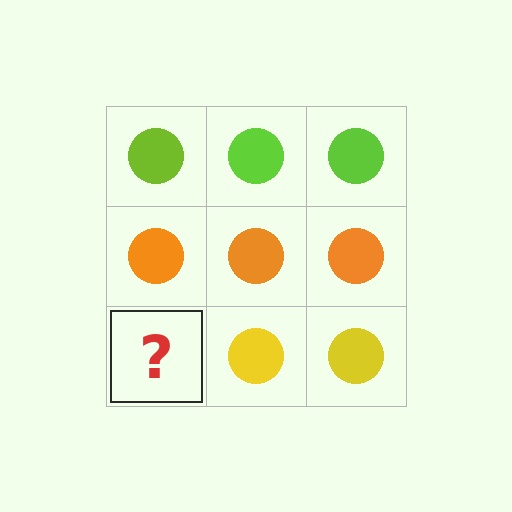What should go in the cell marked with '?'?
The missing cell should contain a yellow circle.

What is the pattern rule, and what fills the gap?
The rule is that each row has a consistent color. The gap should be filled with a yellow circle.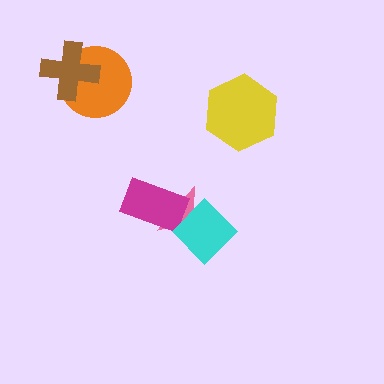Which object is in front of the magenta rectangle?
The cyan diamond is in front of the magenta rectangle.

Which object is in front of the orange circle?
The brown cross is in front of the orange circle.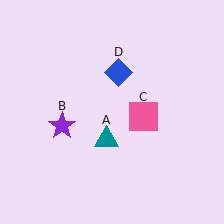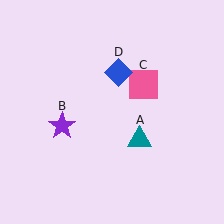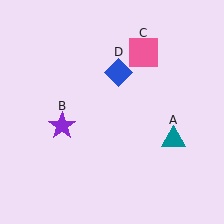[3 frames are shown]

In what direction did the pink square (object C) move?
The pink square (object C) moved up.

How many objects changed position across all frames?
2 objects changed position: teal triangle (object A), pink square (object C).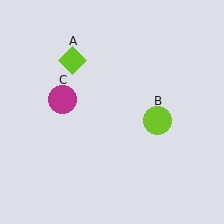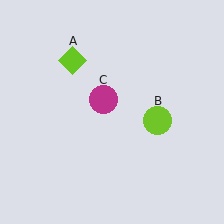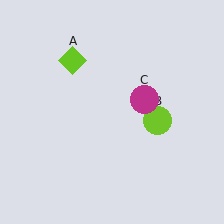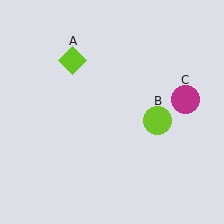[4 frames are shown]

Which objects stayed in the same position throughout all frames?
Lime diamond (object A) and lime circle (object B) remained stationary.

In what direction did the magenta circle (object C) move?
The magenta circle (object C) moved right.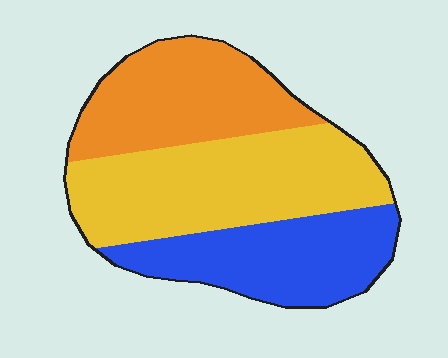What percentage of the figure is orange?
Orange takes up between a quarter and a half of the figure.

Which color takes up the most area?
Yellow, at roughly 40%.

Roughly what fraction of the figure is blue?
Blue covers 29% of the figure.